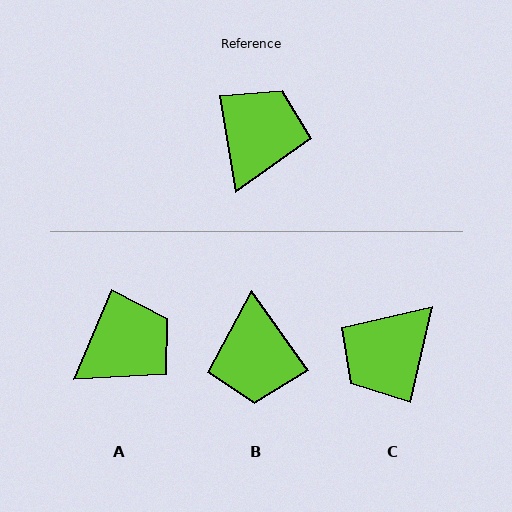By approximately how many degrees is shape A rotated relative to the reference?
Approximately 32 degrees clockwise.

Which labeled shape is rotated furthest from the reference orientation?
C, about 158 degrees away.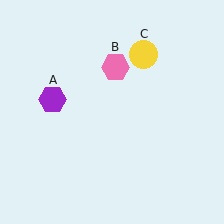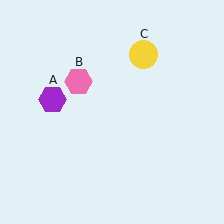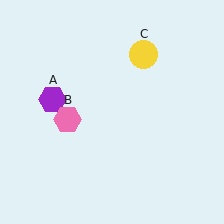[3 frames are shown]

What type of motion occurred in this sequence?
The pink hexagon (object B) rotated counterclockwise around the center of the scene.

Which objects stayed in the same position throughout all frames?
Purple hexagon (object A) and yellow circle (object C) remained stationary.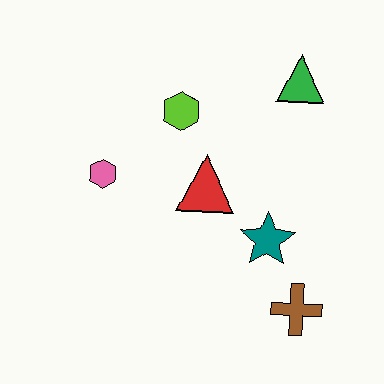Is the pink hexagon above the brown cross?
Yes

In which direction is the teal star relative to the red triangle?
The teal star is to the right of the red triangle.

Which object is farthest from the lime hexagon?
The brown cross is farthest from the lime hexagon.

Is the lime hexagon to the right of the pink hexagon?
Yes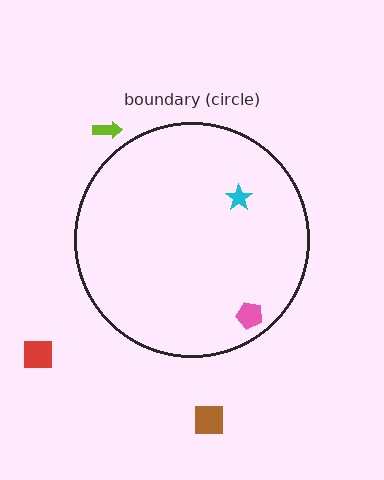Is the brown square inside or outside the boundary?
Outside.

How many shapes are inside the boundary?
2 inside, 3 outside.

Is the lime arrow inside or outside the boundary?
Outside.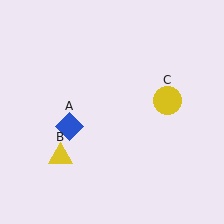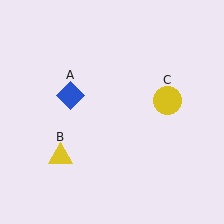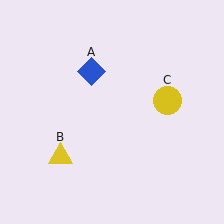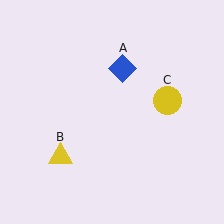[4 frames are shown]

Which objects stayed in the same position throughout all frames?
Yellow triangle (object B) and yellow circle (object C) remained stationary.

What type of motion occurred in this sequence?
The blue diamond (object A) rotated clockwise around the center of the scene.